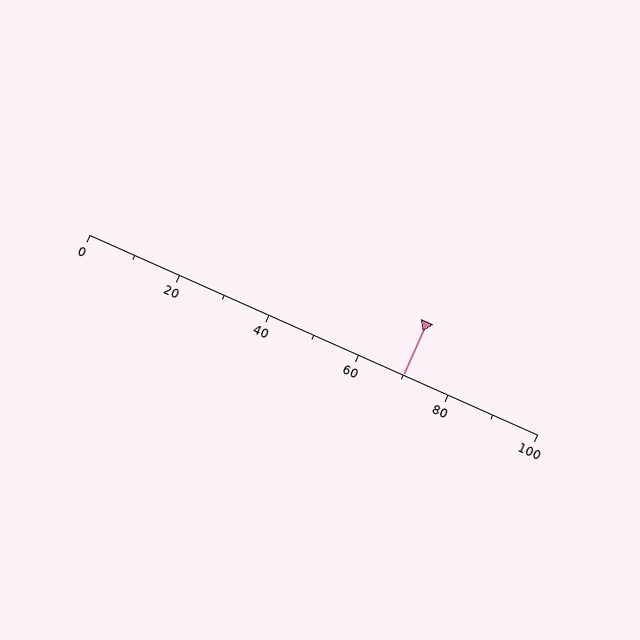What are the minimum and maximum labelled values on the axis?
The axis runs from 0 to 100.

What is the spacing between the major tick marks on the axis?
The major ticks are spaced 20 apart.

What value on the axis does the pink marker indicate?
The marker indicates approximately 70.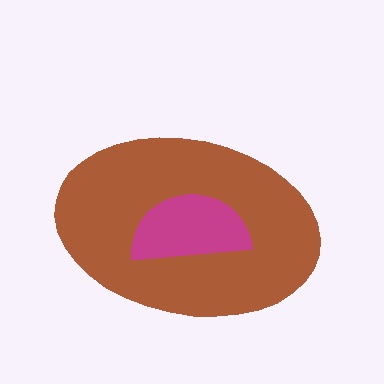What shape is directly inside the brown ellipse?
The magenta semicircle.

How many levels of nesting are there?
2.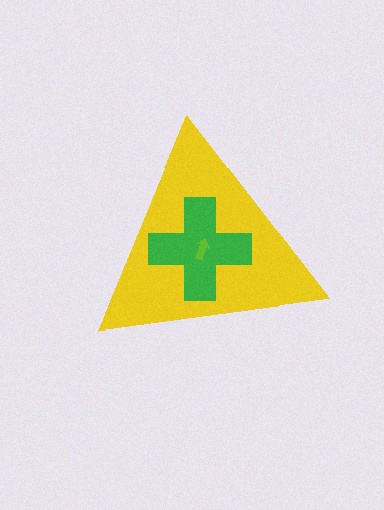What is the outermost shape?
The yellow triangle.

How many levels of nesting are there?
3.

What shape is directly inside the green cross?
The lime arrow.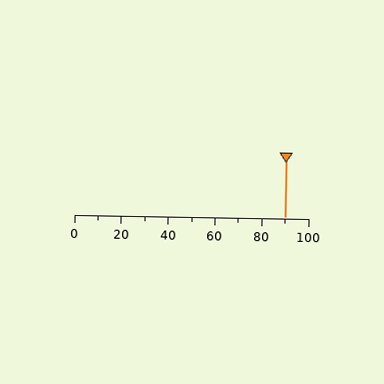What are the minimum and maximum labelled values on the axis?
The axis runs from 0 to 100.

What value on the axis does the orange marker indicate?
The marker indicates approximately 90.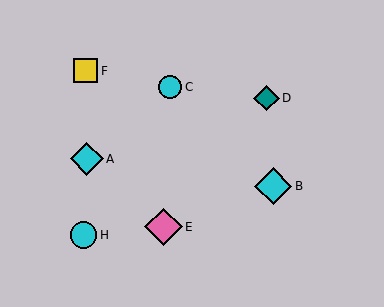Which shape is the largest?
The pink diamond (labeled E) is the largest.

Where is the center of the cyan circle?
The center of the cyan circle is at (170, 87).